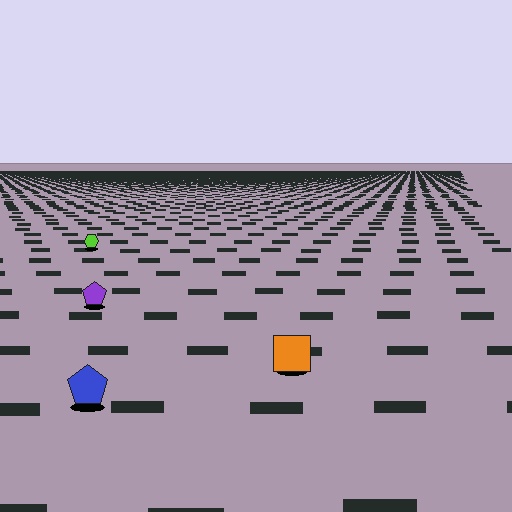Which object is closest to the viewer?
The blue pentagon is closest. The texture marks near it are larger and more spread out.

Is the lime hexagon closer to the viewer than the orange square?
No. The orange square is closer — you can tell from the texture gradient: the ground texture is coarser near it.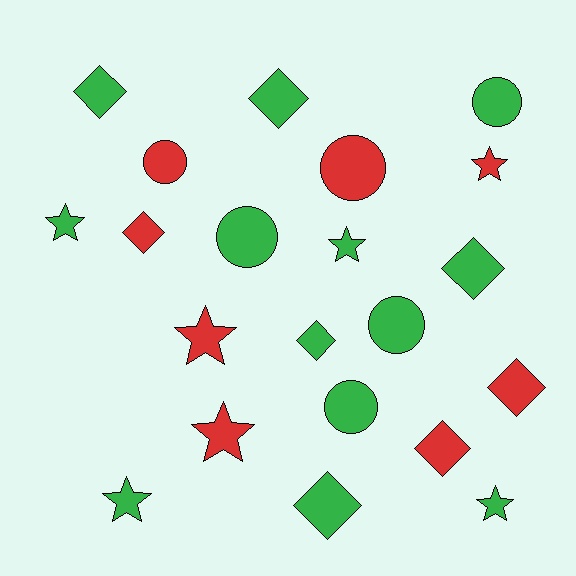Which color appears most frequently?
Green, with 13 objects.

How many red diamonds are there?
There are 3 red diamonds.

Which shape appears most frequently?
Diamond, with 8 objects.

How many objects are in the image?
There are 21 objects.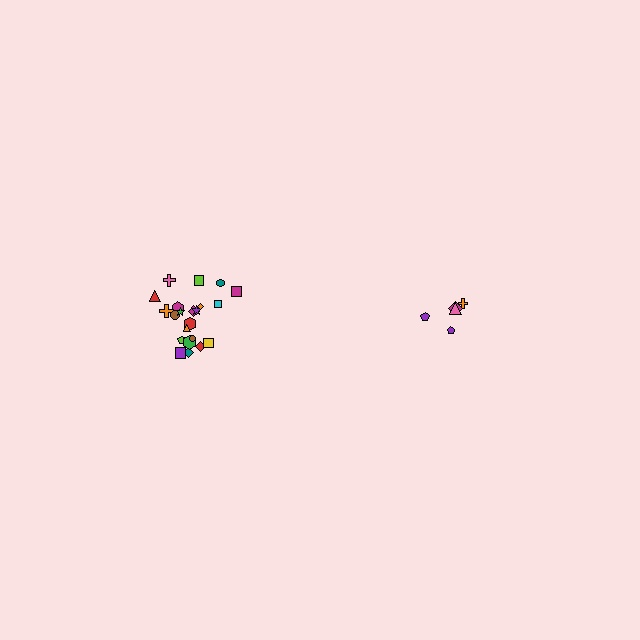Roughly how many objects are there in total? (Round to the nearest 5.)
Roughly 25 objects in total.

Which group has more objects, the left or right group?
The left group.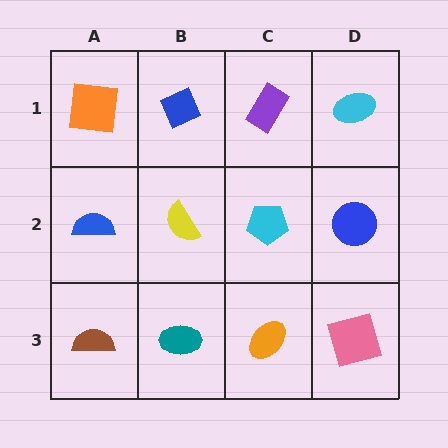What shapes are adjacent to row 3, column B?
A yellow semicircle (row 2, column B), a brown semicircle (row 3, column A), an orange ellipse (row 3, column C).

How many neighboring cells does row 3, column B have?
3.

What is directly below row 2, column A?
A brown semicircle.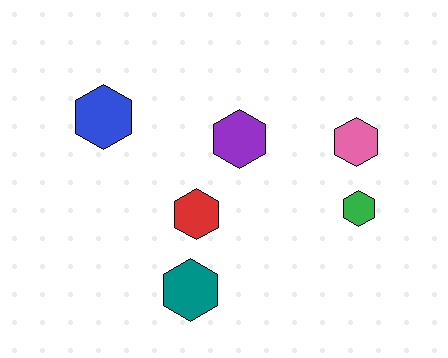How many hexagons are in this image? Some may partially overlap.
There are 6 hexagons.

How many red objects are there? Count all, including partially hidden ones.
There is 1 red object.